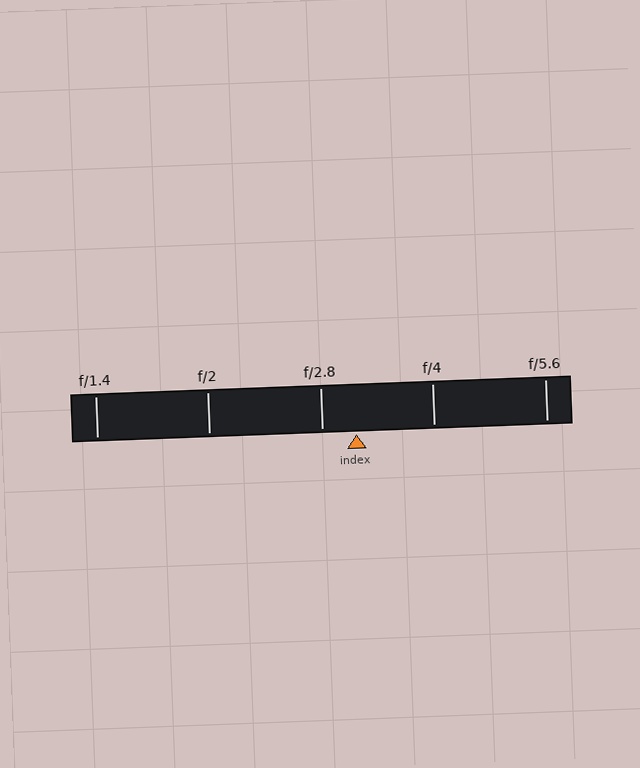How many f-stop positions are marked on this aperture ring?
There are 5 f-stop positions marked.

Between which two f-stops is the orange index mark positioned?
The index mark is between f/2.8 and f/4.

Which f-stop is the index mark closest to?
The index mark is closest to f/2.8.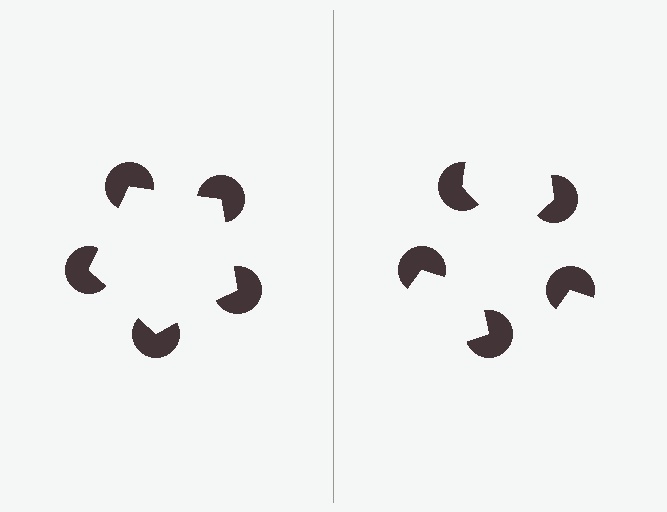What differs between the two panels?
The pac-man discs are positioned identically on both sides; only the wedge orientations differ. On the left they align to a pentagon; on the right they are misaligned.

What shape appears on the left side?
An illusory pentagon.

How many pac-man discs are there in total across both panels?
10 — 5 on each side.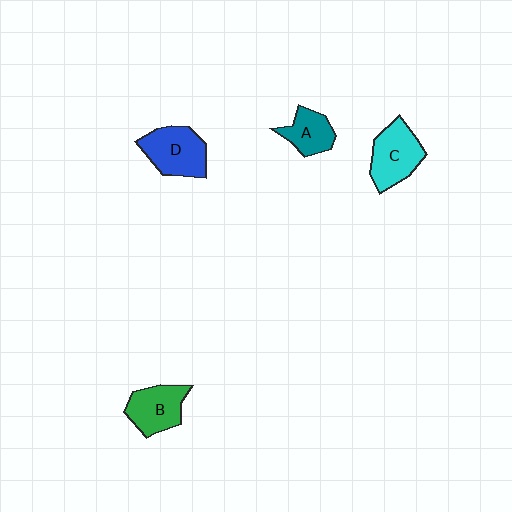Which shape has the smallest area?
Shape A (teal).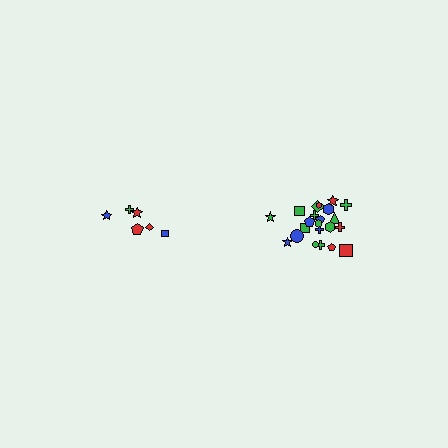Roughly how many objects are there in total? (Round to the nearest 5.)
Roughly 30 objects in total.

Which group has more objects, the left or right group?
The right group.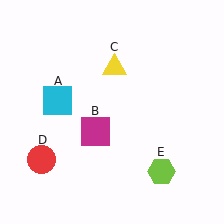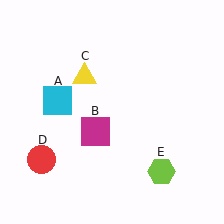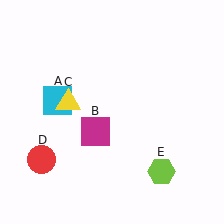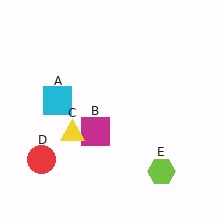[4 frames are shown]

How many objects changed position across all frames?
1 object changed position: yellow triangle (object C).